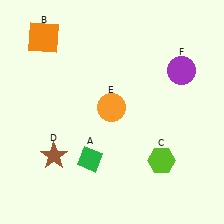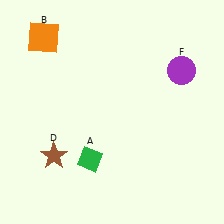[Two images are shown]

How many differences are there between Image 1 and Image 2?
There are 2 differences between the two images.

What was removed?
The orange circle (E), the lime hexagon (C) were removed in Image 2.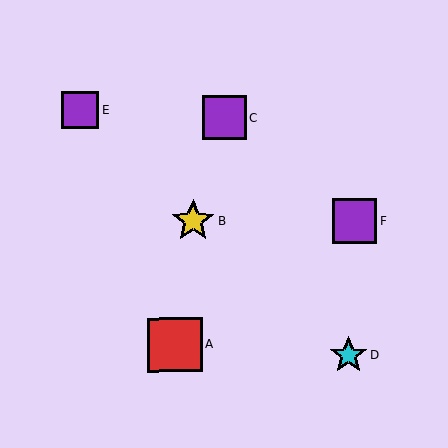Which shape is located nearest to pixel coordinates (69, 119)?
The purple square (labeled E) at (80, 110) is nearest to that location.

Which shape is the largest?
The red square (labeled A) is the largest.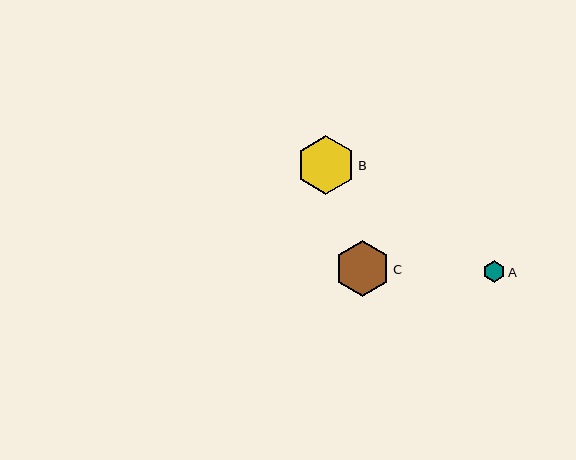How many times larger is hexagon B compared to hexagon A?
Hexagon B is approximately 2.7 times the size of hexagon A.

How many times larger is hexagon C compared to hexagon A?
Hexagon C is approximately 2.6 times the size of hexagon A.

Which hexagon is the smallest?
Hexagon A is the smallest with a size of approximately 21 pixels.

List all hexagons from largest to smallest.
From largest to smallest: B, C, A.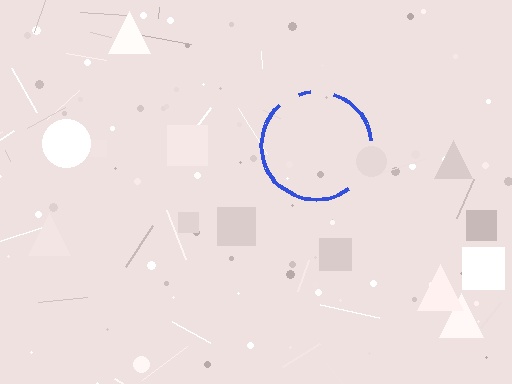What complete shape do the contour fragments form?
The contour fragments form a circle.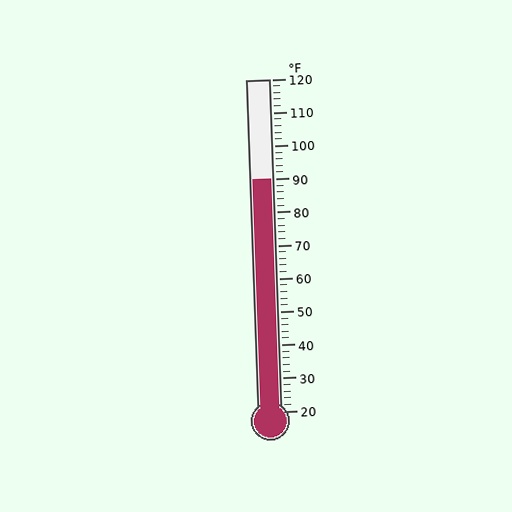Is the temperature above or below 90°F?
The temperature is at 90°F.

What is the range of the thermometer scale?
The thermometer scale ranges from 20°F to 120°F.